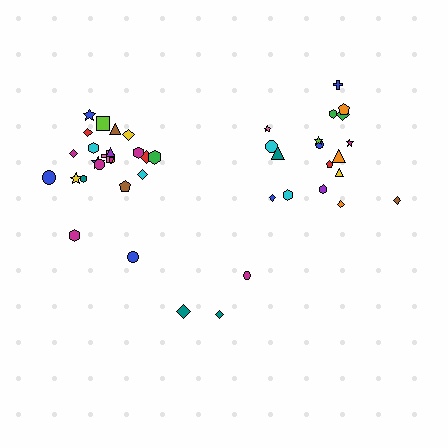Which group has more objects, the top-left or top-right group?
The top-left group.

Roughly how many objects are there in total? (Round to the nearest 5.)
Roughly 45 objects in total.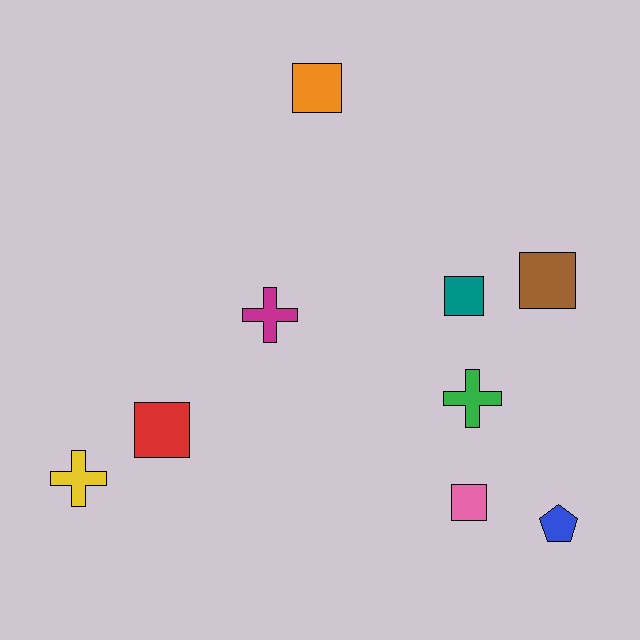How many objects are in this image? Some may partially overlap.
There are 9 objects.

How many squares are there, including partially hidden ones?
There are 5 squares.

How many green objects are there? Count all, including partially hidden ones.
There is 1 green object.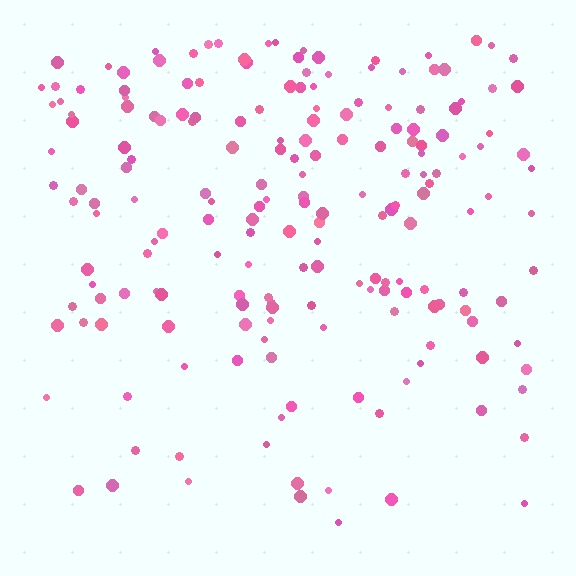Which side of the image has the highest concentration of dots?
The top.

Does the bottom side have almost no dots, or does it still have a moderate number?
Still a moderate number, just noticeably fewer than the top.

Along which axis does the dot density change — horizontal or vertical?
Vertical.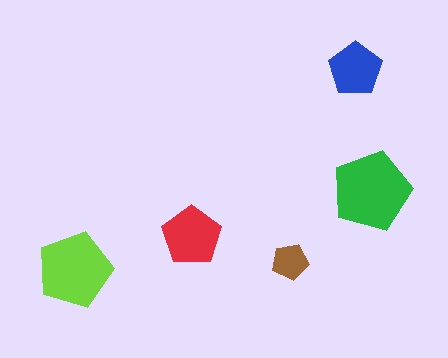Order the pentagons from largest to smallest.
the green one, the lime one, the red one, the blue one, the brown one.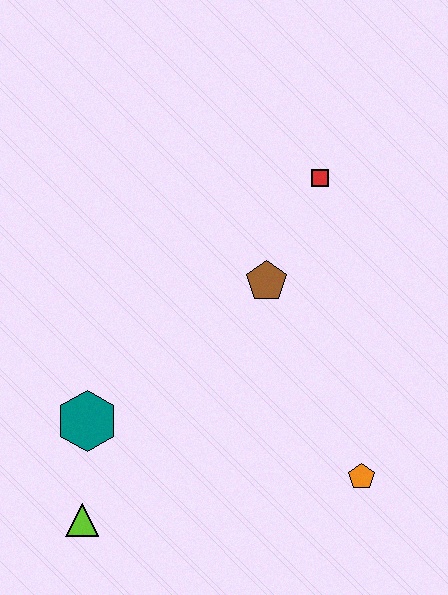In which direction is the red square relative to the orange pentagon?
The red square is above the orange pentagon.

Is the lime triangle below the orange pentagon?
Yes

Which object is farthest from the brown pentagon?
The lime triangle is farthest from the brown pentagon.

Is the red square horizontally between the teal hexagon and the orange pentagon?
Yes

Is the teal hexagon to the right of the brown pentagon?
No